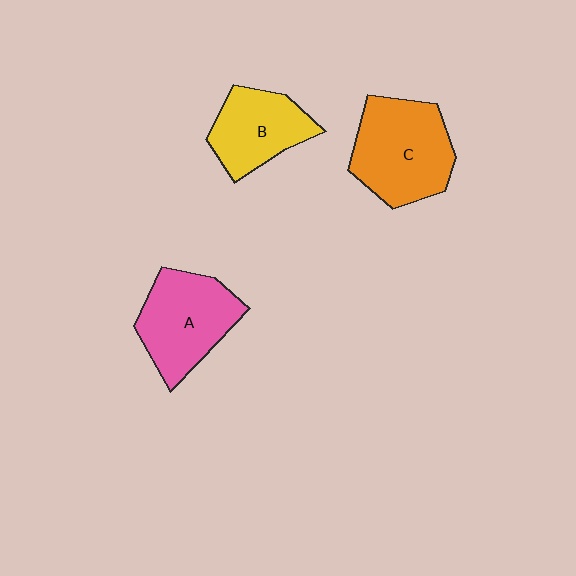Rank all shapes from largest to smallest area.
From largest to smallest: C (orange), A (pink), B (yellow).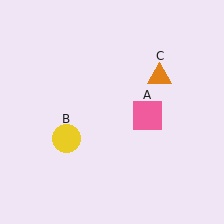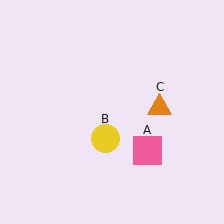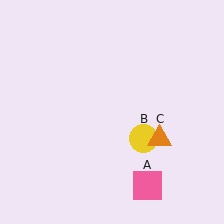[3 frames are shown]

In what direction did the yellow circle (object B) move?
The yellow circle (object B) moved right.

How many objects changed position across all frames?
3 objects changed position: pink square (object A), yellow circle (object B), orange triangle (object C).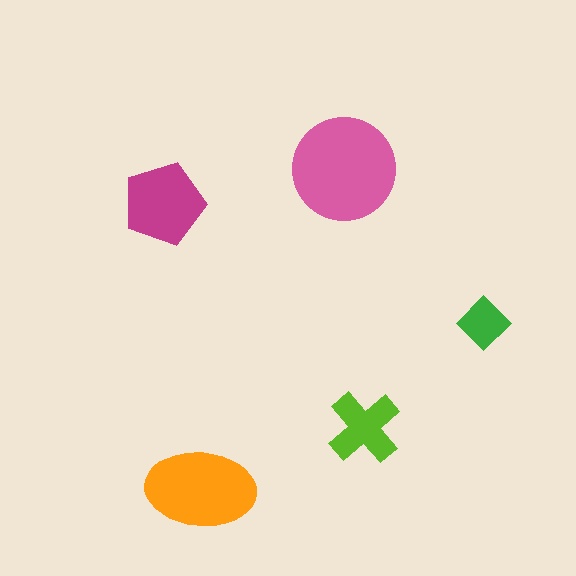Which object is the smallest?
The green diamond.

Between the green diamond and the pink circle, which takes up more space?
The pink circle.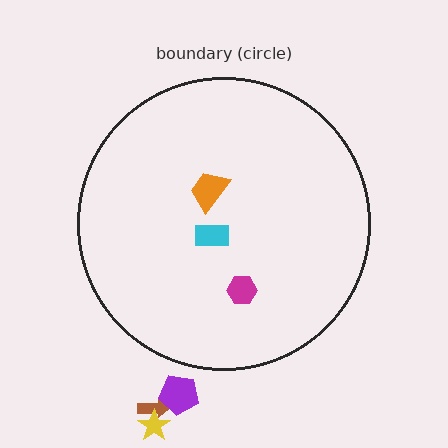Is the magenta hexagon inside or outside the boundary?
Inside.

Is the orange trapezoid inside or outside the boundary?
Inside.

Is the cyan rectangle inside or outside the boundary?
Inside.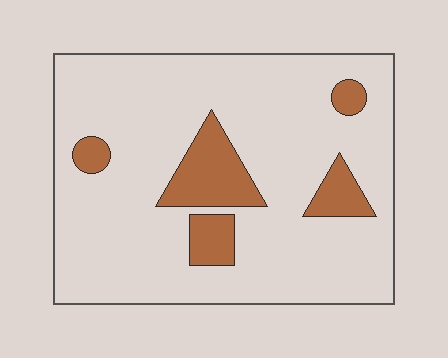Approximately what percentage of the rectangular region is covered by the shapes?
Approximately 15%.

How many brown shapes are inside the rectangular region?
5.